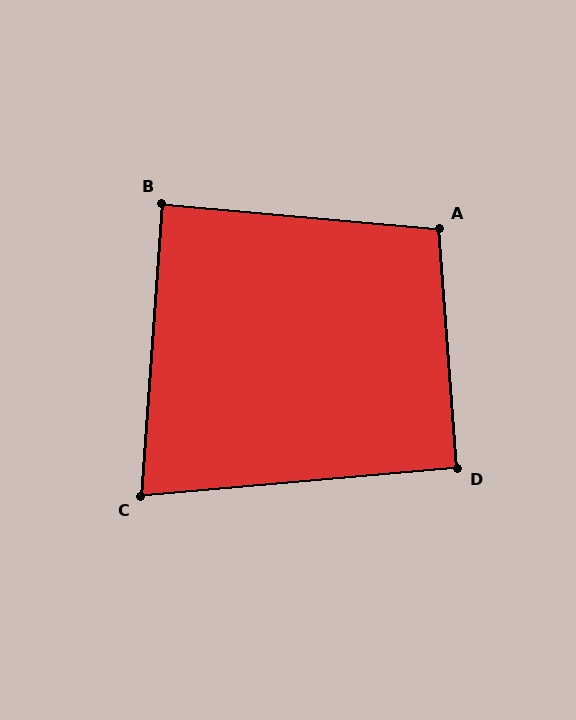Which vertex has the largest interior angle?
A, at approximately 99 degrees.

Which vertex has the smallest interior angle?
C, at approximately 81 degrees.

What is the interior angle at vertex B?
Approximately 89 degrees (approximately right).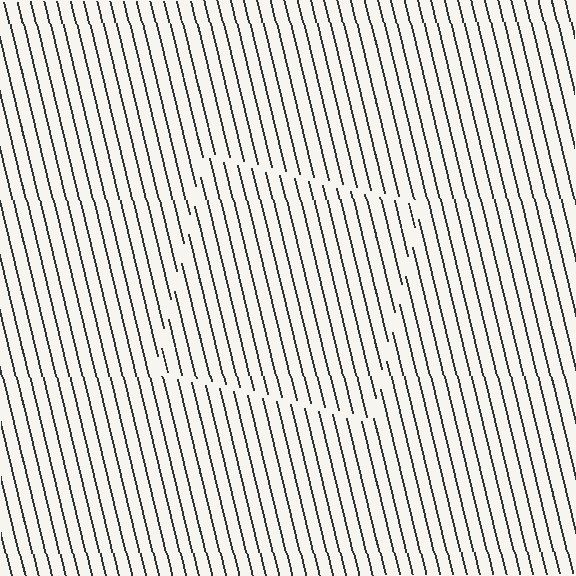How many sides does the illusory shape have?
4 sides — the line-ends trace a square.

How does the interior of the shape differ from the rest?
The interior of the shape contains the same grating, shifted by half a period — the contour is defined by the phase discontinuity where line-ends from the inner and outer gratings abut.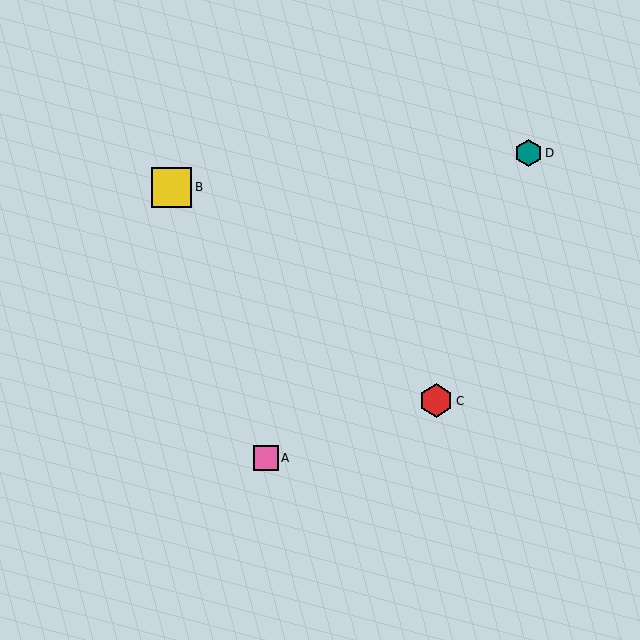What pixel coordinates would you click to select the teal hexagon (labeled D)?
Click at (528, 153) to select the teal hexagon D.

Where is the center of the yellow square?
The center of the yellow square is at (172, 187).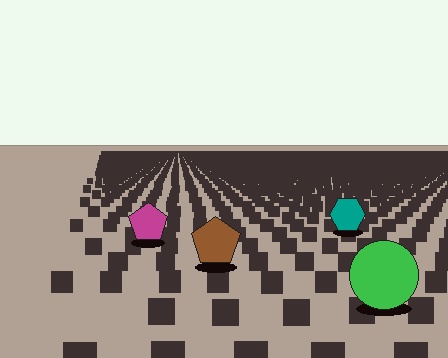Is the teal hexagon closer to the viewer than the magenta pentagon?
No. The magenta pentagon is closer — you can tell from the texture gradient: the ground texture is coarser near it.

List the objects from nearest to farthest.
From nearest to farthest: the green circle, the brown pentagon, the magenta pentagon, the teal hexagon.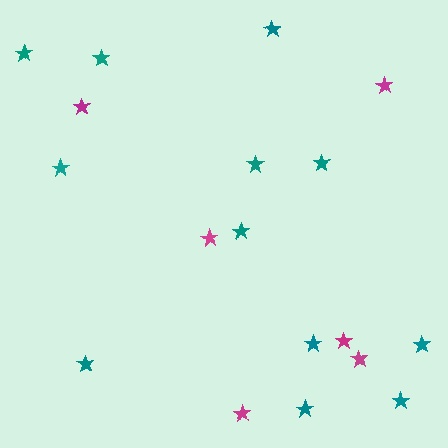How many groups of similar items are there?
There are 2 groups: one group of teal stars (12) and one group of magenta stars (6).